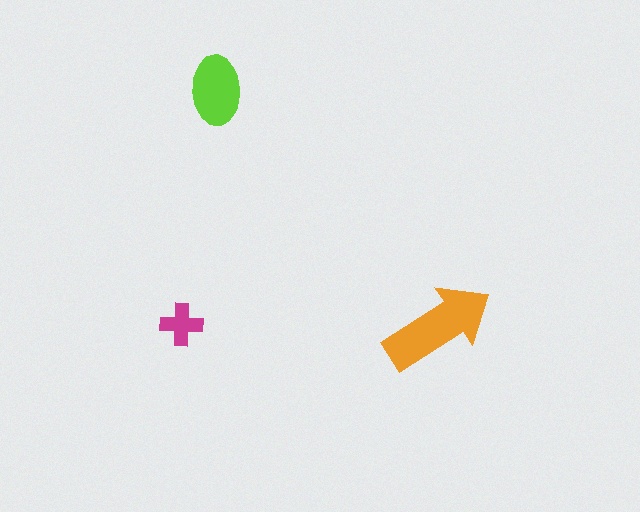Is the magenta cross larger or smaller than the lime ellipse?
Smaller.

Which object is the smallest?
The magenta cross.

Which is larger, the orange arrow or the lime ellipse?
The orange arrow.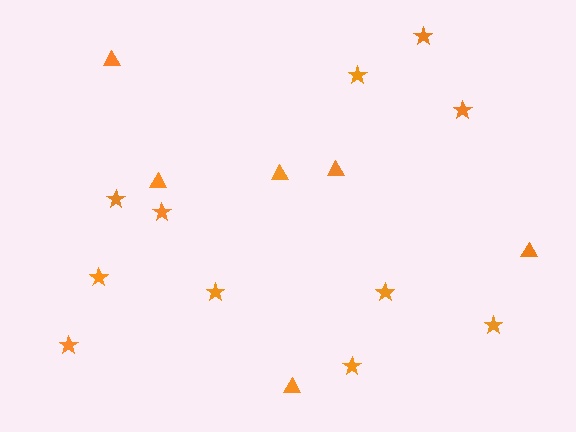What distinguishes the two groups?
There are 2 groups: one group of triangles (6) and one group of stars (11).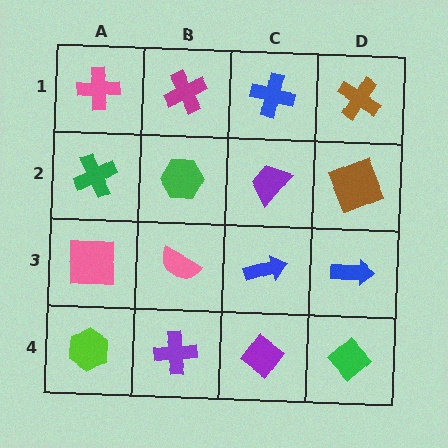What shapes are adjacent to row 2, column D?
A brown cross (row 1, column D), a blue arrow (row 3, column D), a purple trapezoid (row 2, column C).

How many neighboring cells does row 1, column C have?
3.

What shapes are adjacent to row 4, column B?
A pink semicircle (row 3, column B), a lime hexagon (row 4, column A), a purple diamond (row 4, column C).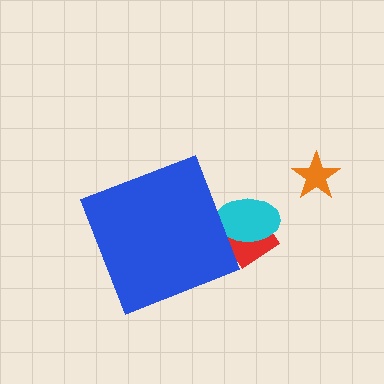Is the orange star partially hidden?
No, the orange star is fully visible.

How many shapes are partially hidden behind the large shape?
2 shapes are partially hidden.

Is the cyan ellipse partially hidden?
Yes, the cyan ellipse is partially hidden behind the blue diamond.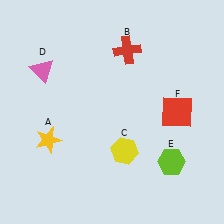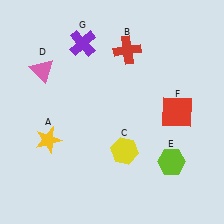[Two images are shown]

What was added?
A purple cross (G) was added in Image 2.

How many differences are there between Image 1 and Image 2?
There is 1 difference between the two images.